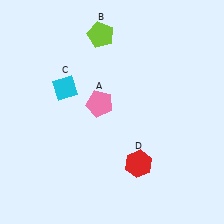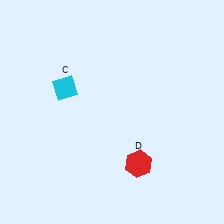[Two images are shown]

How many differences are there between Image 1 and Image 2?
There are 2 differences between the two images.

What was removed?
The lime pentagon (B), the pink pentagon (A) were removed in Image 2.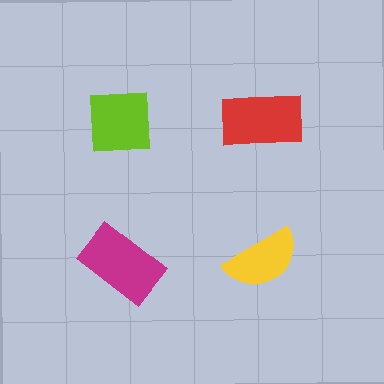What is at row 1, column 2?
A red rectangle.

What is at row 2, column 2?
A yellow semicircle.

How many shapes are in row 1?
2 shapes.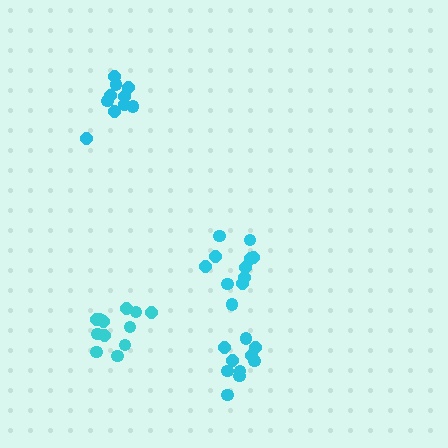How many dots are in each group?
Group 1: 12 dots, Group 2: 10 dots, Group 3: 11 dots, Group 4: 10 dots (43 total).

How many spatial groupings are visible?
There are 4 spatial groupings.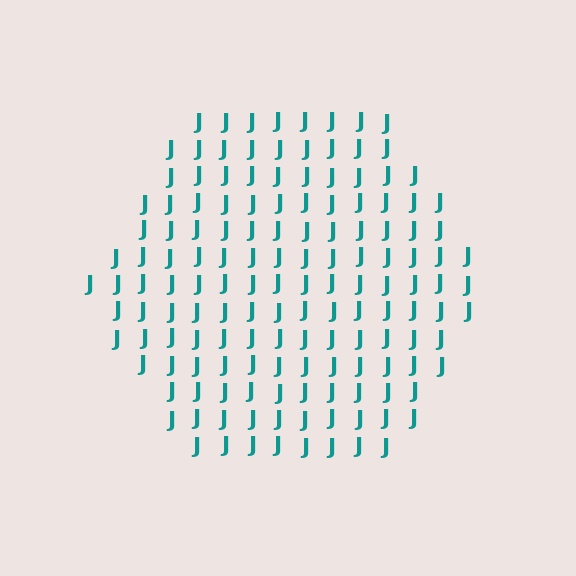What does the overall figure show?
The overall figure shows a hexagon.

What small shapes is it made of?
It is made of small letter J's.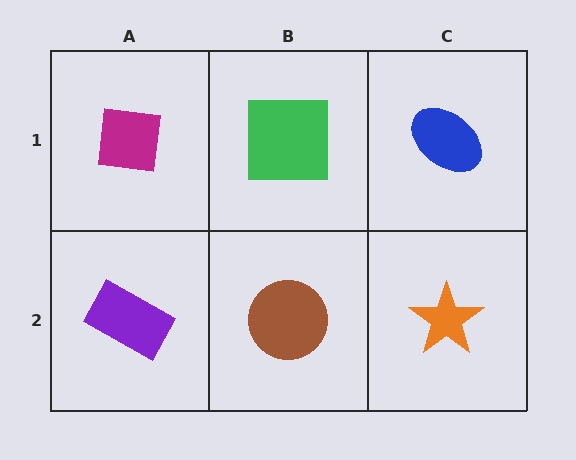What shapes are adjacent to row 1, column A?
A purple rectangle (row 2, column A), a green square (row 1, column B).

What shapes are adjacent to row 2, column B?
A green square (row 1, column B), a purple rectangle (row 2, column A), an orange star (row 2, column C).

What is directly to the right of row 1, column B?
A blue ellipse.